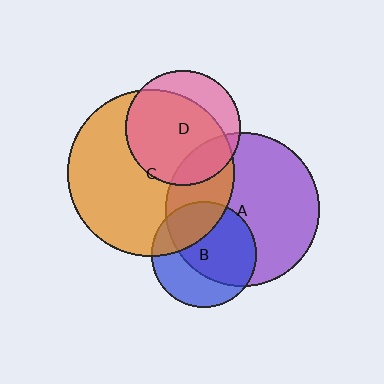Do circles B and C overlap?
Yes.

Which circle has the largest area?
Circle C (orange).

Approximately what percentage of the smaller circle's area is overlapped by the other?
Approximately 30%.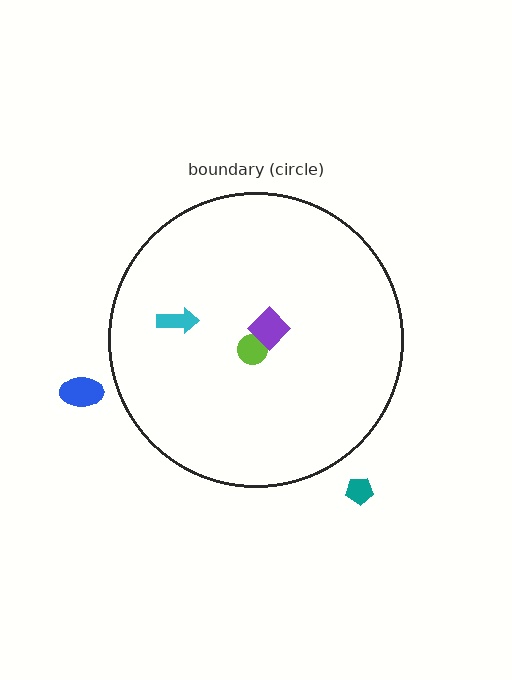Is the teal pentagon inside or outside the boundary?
Outside.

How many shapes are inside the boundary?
3 inside, 2 outside.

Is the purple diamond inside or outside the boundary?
Inside.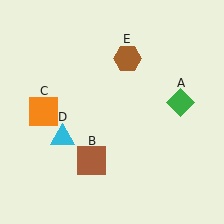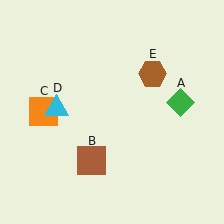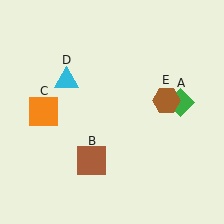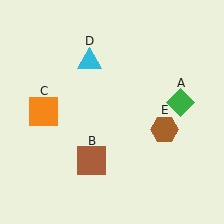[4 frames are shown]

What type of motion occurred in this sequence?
The cyan triangle (object D), brown hexagon (object E) rotated clockwise around the center of the scene.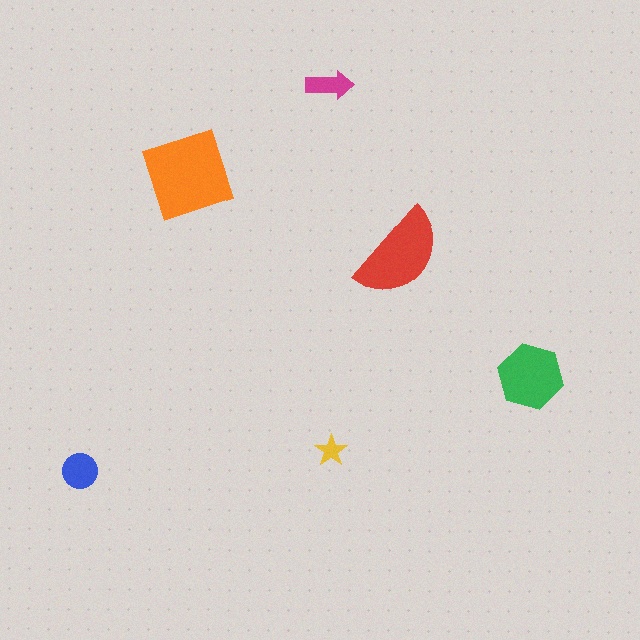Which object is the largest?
The orange diamond.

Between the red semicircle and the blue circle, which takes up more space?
The red semicircle.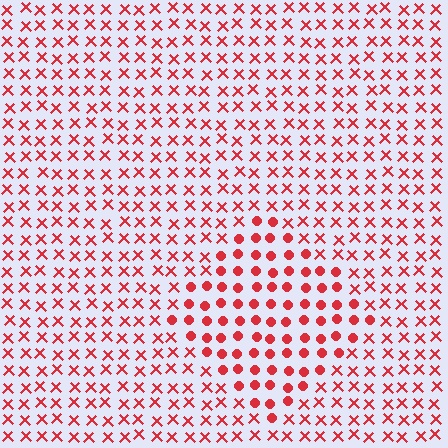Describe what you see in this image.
The image is filled with small red elements arranged in a uniform grid. A diamond-shaped region contains circles, while the surrounding area contains X marks. The boundary is defined purely by the change in element shape.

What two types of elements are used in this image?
The image uses circles inside the diamond region and X marks outside it.